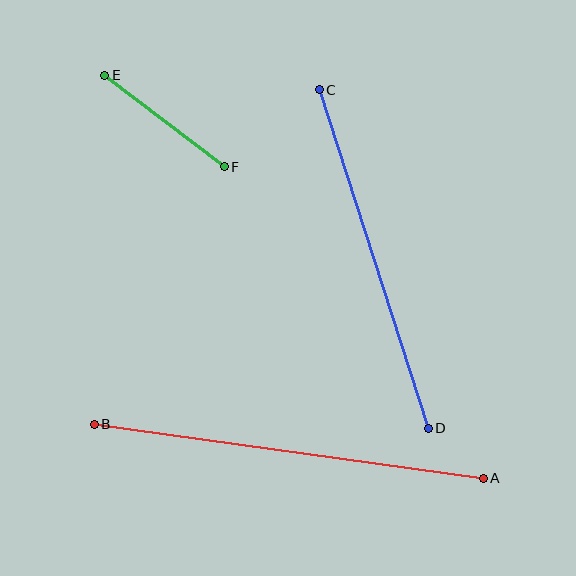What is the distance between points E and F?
The distance is approximately 151 pixels.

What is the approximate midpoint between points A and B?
The midpoint is at approximately (289, 451) pixels.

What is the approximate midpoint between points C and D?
The midpoint is at approximately (374, 259) pixels.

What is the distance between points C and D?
The distance is approximately 356 pixels.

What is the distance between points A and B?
The distance is approximately 393 pixels.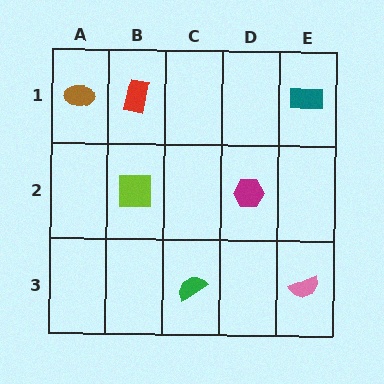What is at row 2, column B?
A lime square.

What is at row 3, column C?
A green semicircle.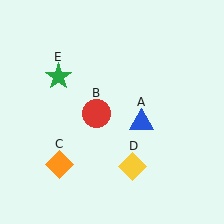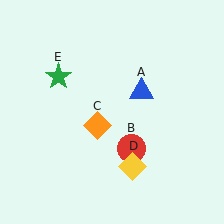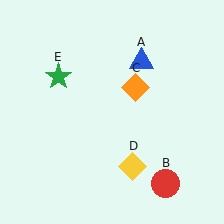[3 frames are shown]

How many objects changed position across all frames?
3 objects changed position: blue triangle (object A), red circle (object B), orange diamond (object C).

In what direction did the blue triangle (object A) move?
The blue triangle (object A) moved up.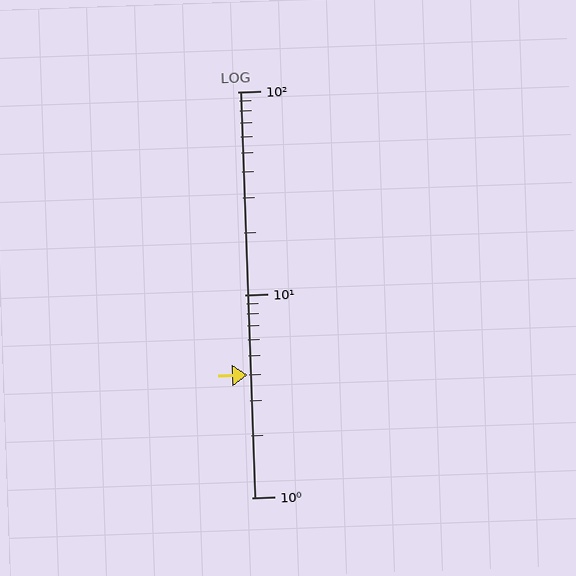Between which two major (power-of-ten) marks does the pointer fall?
The pointer is between 1 and 10.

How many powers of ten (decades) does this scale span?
The scale spans 2 decades, from 1 to 100.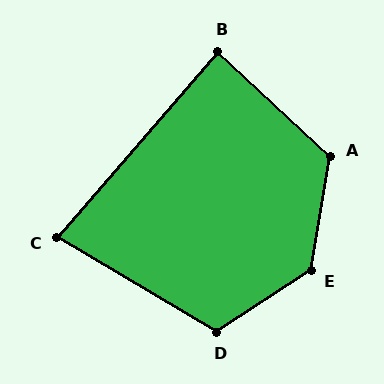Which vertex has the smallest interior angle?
C, at approximately 80 degrees.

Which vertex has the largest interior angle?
E, at approximately 133 degrees.